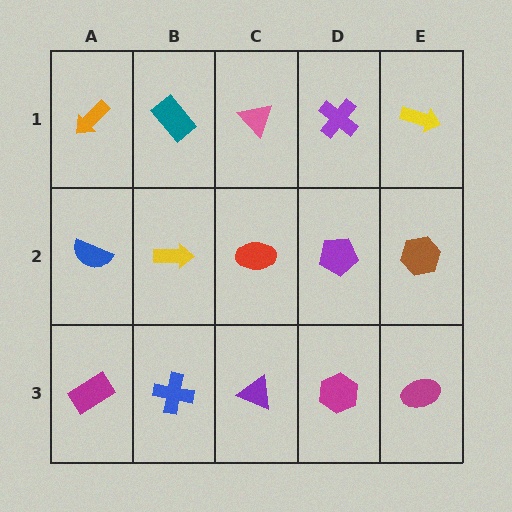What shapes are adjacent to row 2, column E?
A yellow arrow (row 1, column E), a magenta ellipse (row 3, column E), a purple pentagon (row 2, column D).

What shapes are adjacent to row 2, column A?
An orange arrow (row 1, column A), a magenta rectangle (row 3, column A), a yellow arrow (row 2, column B).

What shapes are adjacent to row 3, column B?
A yellow arrow (row 2, column B), a magenta rectangle (row 3, column A), a purple triangle (row 3, column C).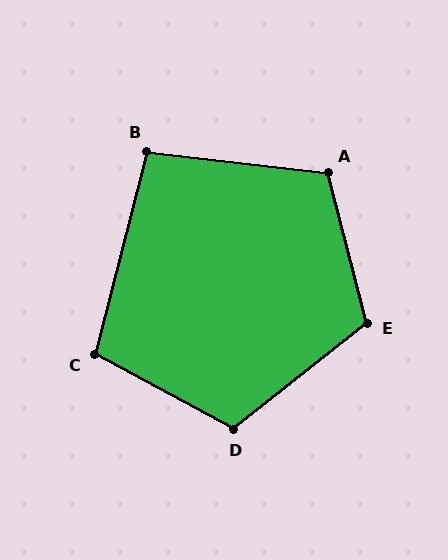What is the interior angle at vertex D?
Approximately 113 degrees (obtuse).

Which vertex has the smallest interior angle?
B, at approximately 98 degrees.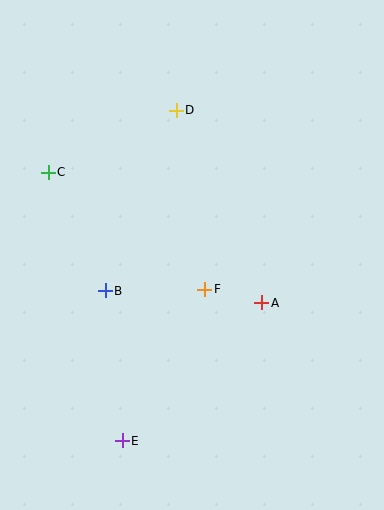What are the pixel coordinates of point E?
Point E is at (122, 441).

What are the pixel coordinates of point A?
Point A is at (262, 303).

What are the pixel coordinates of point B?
Point B is at (105, 291).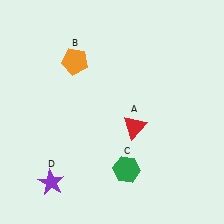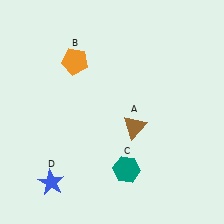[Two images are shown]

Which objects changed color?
A changed from red to brown. C changed from green to teal. D changed from purple to blue.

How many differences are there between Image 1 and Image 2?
There are 3 differences between the two images.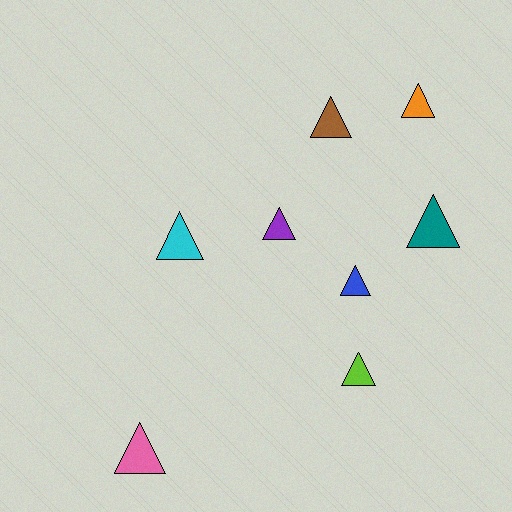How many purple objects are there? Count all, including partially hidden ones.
There is 1 purple object.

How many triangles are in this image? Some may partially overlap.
There are 8 triangles.